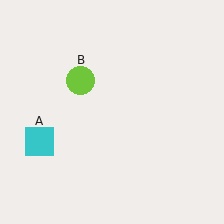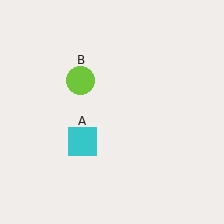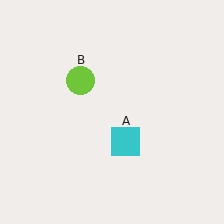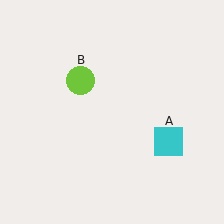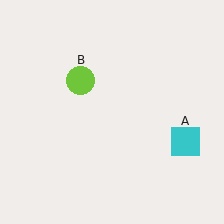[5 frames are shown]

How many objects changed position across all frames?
1 object changed position: cyan square (object A).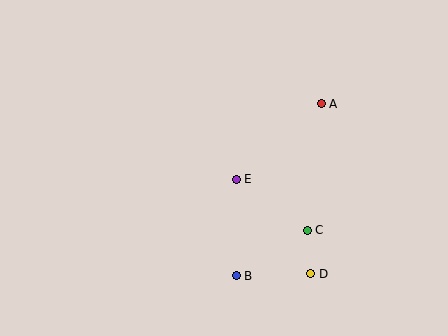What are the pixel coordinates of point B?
Point B is at (236, 276).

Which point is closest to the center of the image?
Point E at (236, 179) is closest to the center.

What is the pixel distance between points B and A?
The distance between B and A is 192 pixels.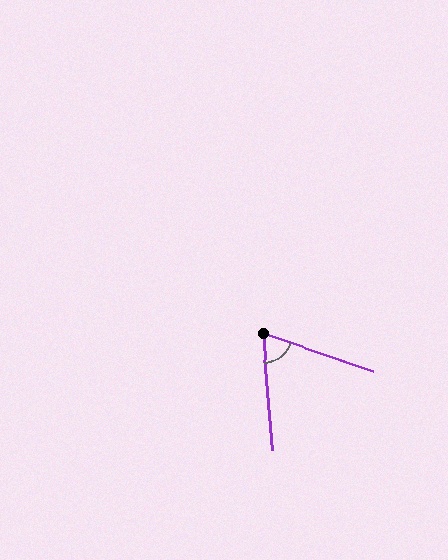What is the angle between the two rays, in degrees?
Approximately 67 degrees.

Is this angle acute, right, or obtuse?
It is acute.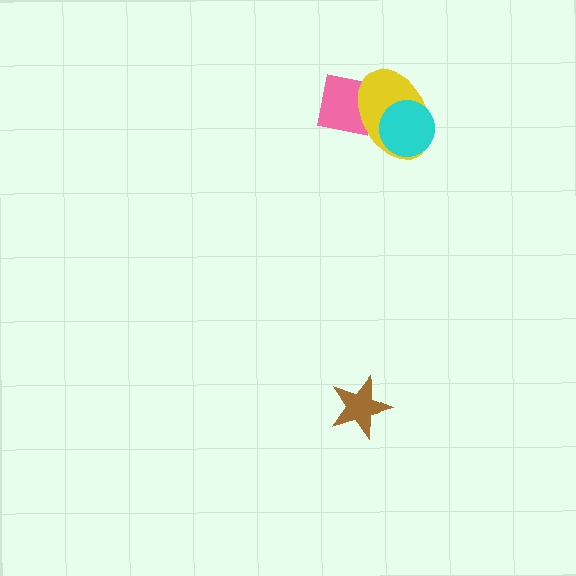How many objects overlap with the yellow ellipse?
2 objects overlap with the yellow ellipse.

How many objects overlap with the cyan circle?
1 object overlaps with the cyan circle.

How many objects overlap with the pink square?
1 object overlaps with the pink square.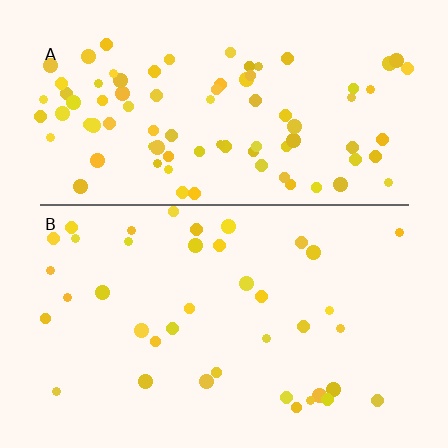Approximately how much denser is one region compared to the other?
Approximately 2.2× — region A over region B.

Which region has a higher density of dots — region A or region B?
A (the top).